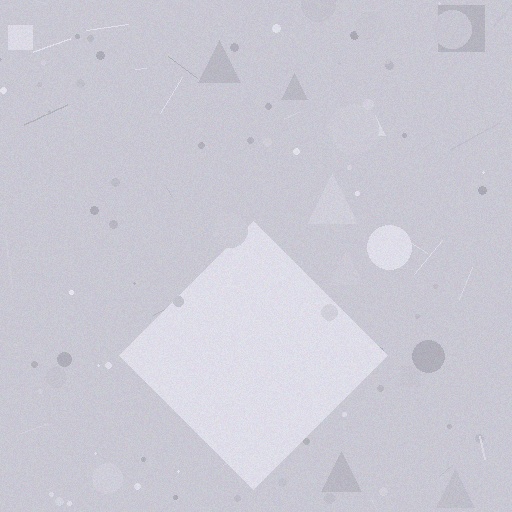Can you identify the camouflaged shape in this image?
The camouflaged shape is a diamond.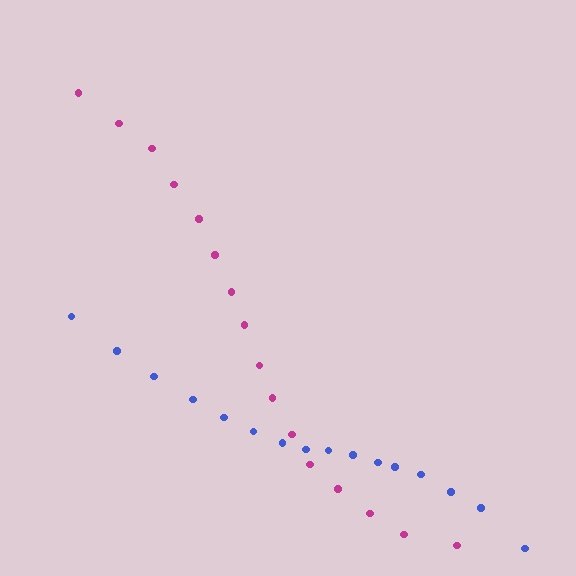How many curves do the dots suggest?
There are 2 distinct paths.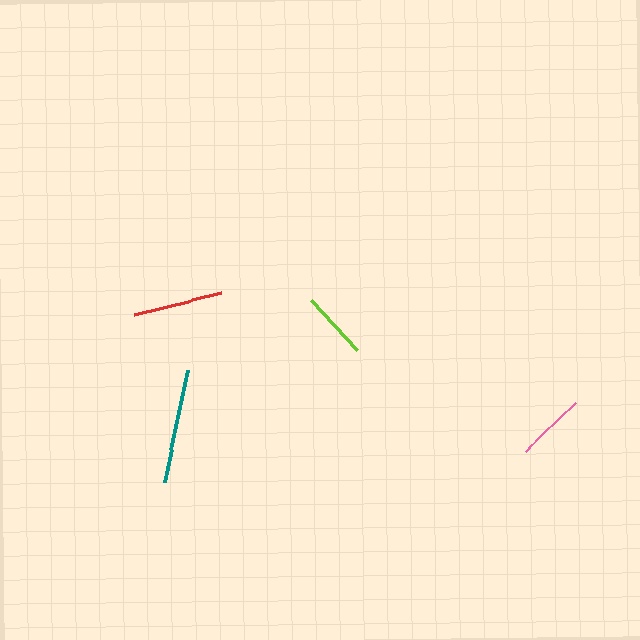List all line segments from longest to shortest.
From longest to shortest: teal, red, pink, lime.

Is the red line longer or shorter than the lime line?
The red line is longer than the lime line.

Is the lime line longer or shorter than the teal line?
The teal line is longer than the lime line.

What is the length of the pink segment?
The pink segment is approximately 70 pixels long.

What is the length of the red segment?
The red segment is approximately 90 pixels long.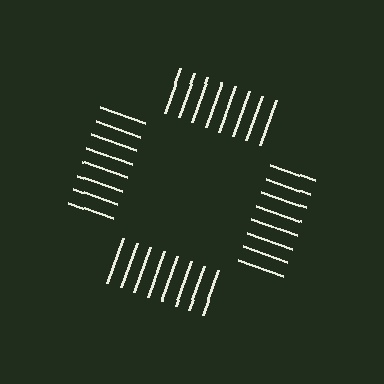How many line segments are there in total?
32 — 8 along each of the 4 edges.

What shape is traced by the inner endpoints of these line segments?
An illusory square — the line segments terminate on its edges but no continuous stroke is drawn.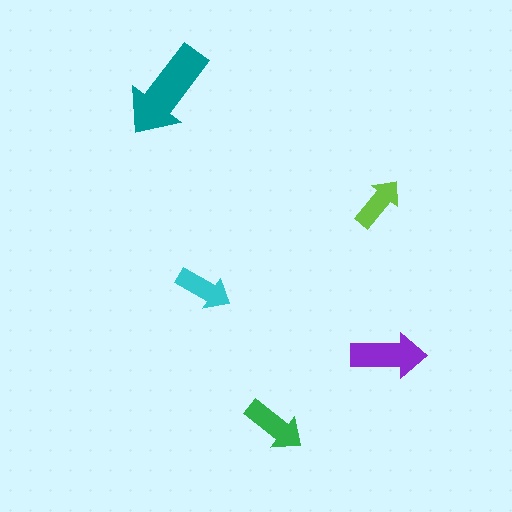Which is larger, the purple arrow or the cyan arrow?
The purple one.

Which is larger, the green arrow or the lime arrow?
The green one.